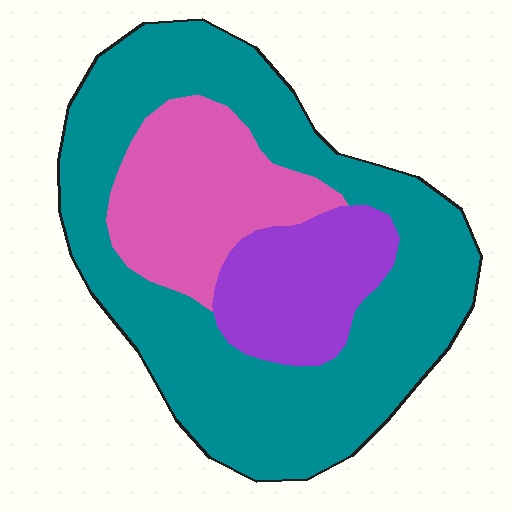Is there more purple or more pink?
Pink.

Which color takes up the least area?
Purple, at roughly 15%.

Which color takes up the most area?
Teal, at roughly 60%.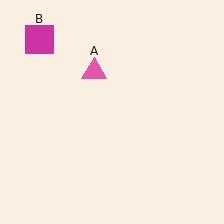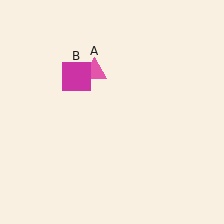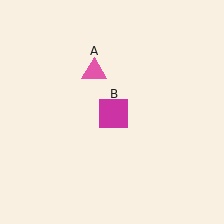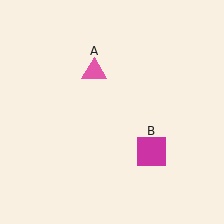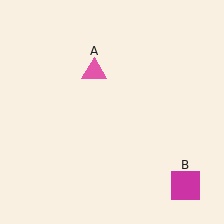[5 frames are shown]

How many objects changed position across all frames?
1 object changed position: magenta square (object B).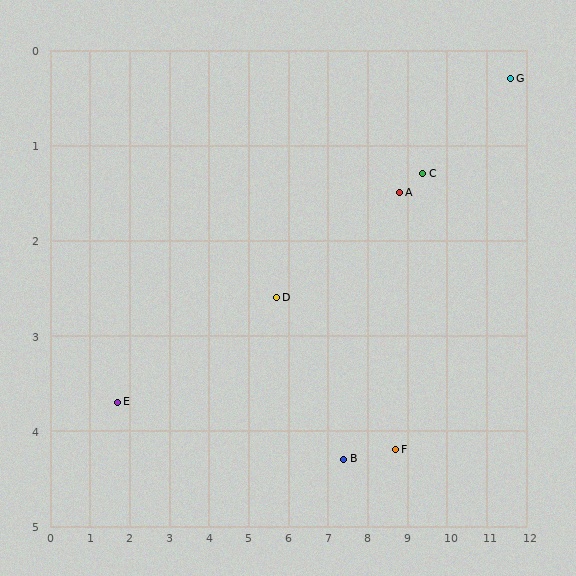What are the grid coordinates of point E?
Point E is at approximately (1.7, 3.7).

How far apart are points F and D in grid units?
Points F and D are about 3.4 grid units apart.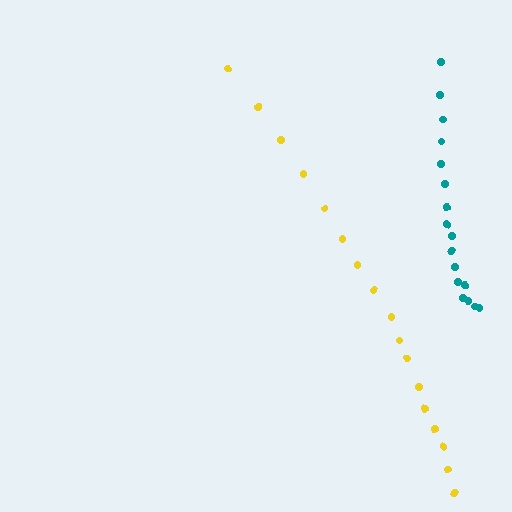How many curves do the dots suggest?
There are 2 distinct paths.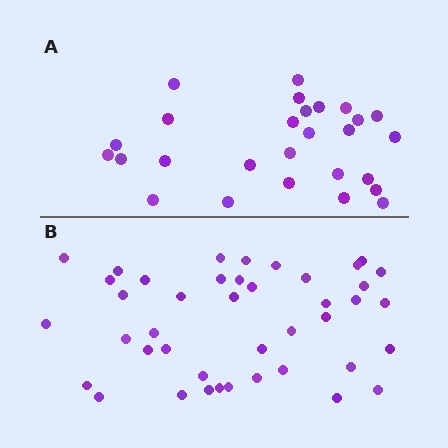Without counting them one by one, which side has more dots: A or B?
Region B (the bottom region) has more dots.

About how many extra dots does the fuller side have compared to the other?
Region B has approximately 15 more dots than region A.